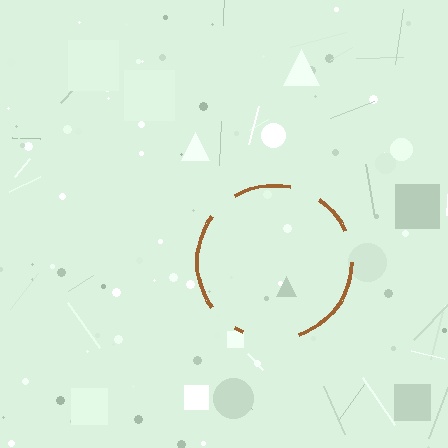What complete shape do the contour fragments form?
The contour fragments form a circle.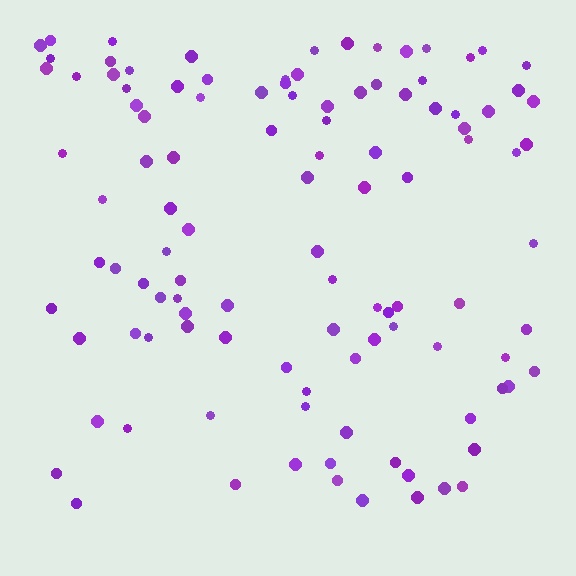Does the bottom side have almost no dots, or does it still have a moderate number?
Still a moderate number, just noticeably fewer than the top.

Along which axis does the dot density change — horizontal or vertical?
Vertical.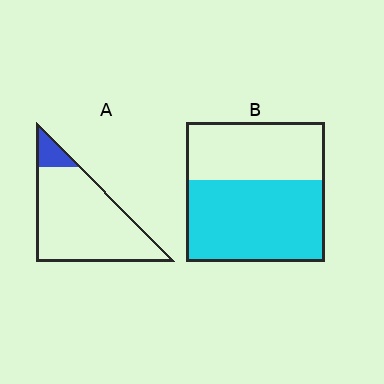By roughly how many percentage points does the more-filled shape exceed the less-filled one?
By roughly 50 percentage points (B over A).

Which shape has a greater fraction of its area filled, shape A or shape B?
Shape B.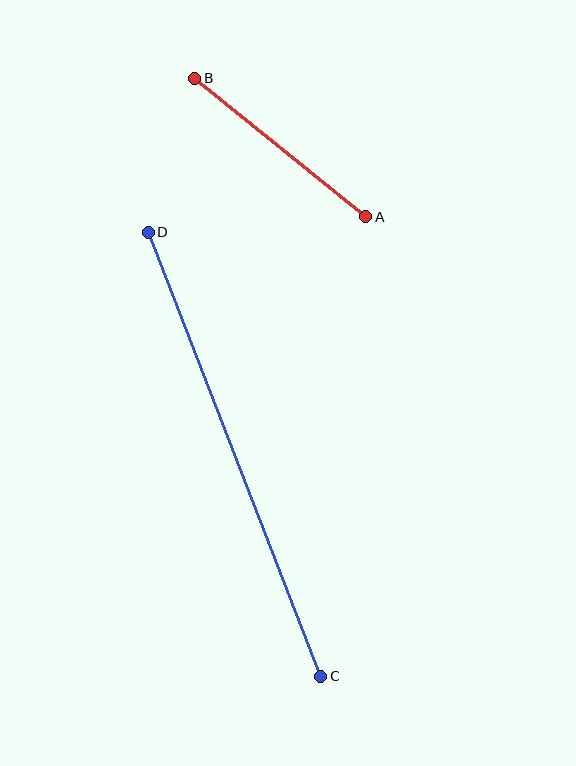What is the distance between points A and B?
The distance is approximately 220 pixels.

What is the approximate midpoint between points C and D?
The midpoint is at approximately (234, 454) pixels.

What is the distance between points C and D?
The distance is approximately 476 pixels.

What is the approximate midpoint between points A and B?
The midpoint is at approximately (280, 148) pixels.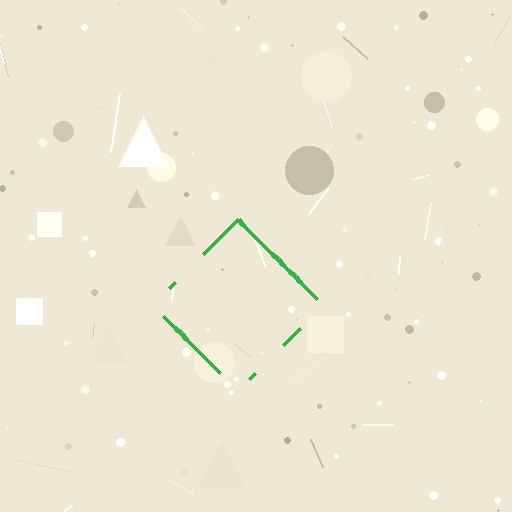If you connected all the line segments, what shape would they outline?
They would outline a diamond.